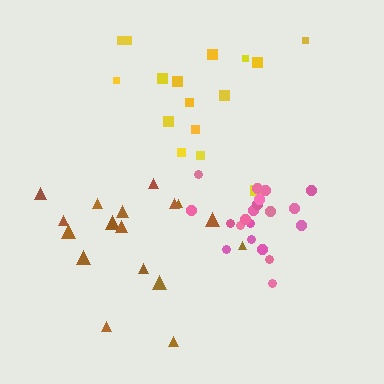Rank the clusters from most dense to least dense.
pink, brown, yellow.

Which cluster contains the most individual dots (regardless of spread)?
Pink (20).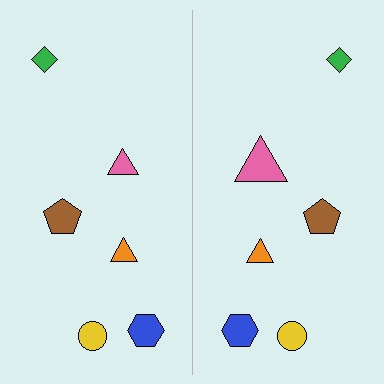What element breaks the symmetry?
The pink triangle on the right side has a different size than its mirror counterpart.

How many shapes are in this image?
There are 12 shapes in this image.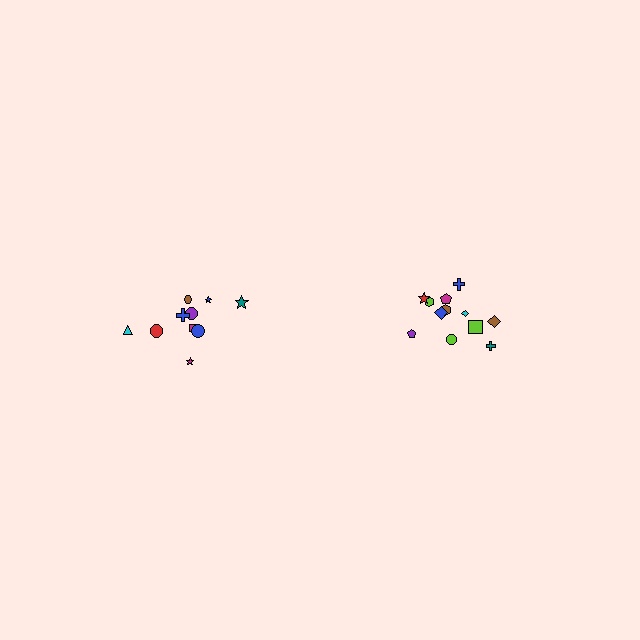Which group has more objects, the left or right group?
The right group.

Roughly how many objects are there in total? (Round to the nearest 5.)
Roughly 20 objects in total.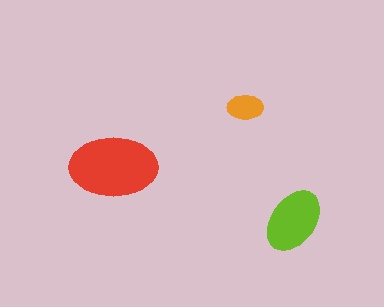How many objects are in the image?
There are 3 objects in the image.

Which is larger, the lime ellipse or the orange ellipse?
The lime one.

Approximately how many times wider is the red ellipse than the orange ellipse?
About 2.5 times wider.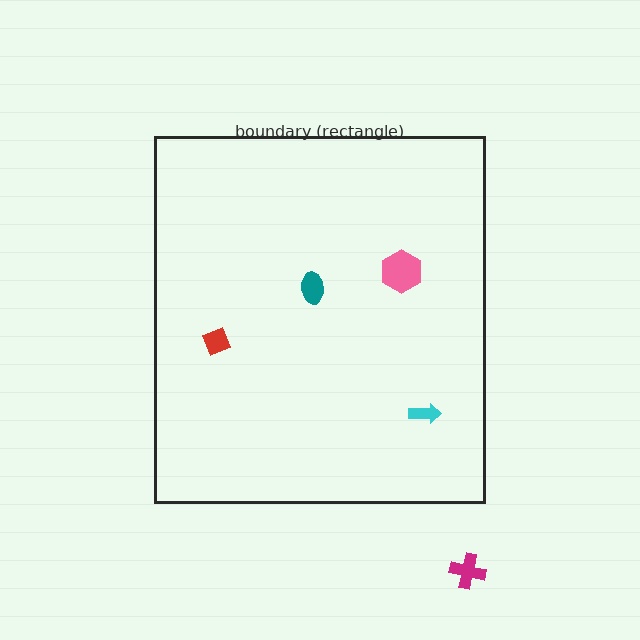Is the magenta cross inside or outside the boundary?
Outside.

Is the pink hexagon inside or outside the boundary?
Inside.